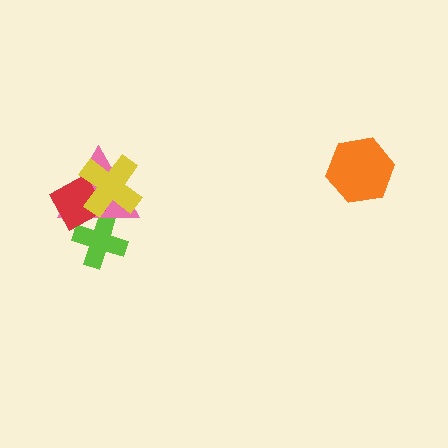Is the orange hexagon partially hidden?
No, no other shape covers it.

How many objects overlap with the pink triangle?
3 objects overlap with the pink triangle.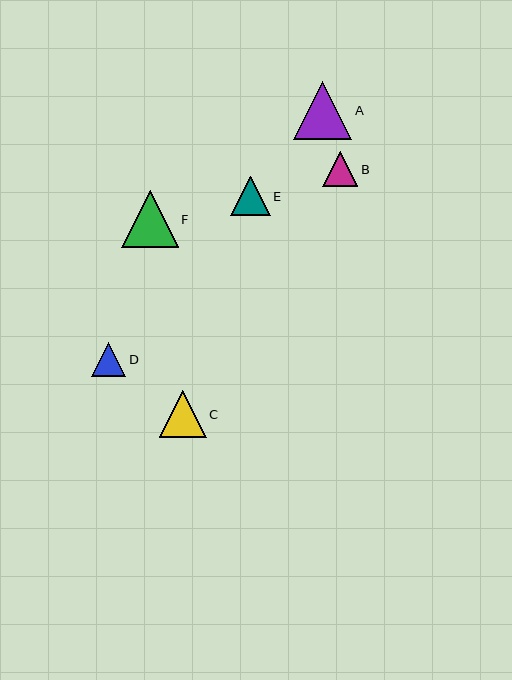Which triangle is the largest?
Triangle A is the largest with a size of approximately 58 pixels.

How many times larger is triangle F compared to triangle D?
Triangle F is approximately 1.7 times the size of triangle D.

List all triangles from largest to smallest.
From largest to smallest: A, F, C, E, B, D.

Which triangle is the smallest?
Triangle D is the smallest with a size of approximately 34 pixels.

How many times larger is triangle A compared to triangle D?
Triangle A is approximately 1.7 times the size of triangle D.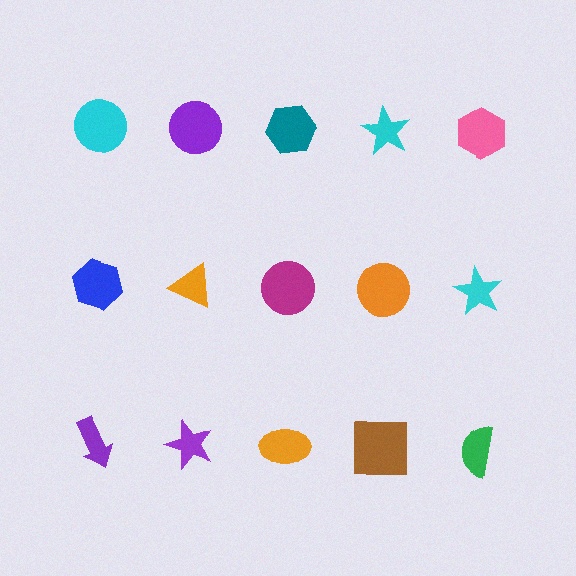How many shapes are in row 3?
5 shapes.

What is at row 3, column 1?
A purple arrow.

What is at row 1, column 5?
A pink hexagon.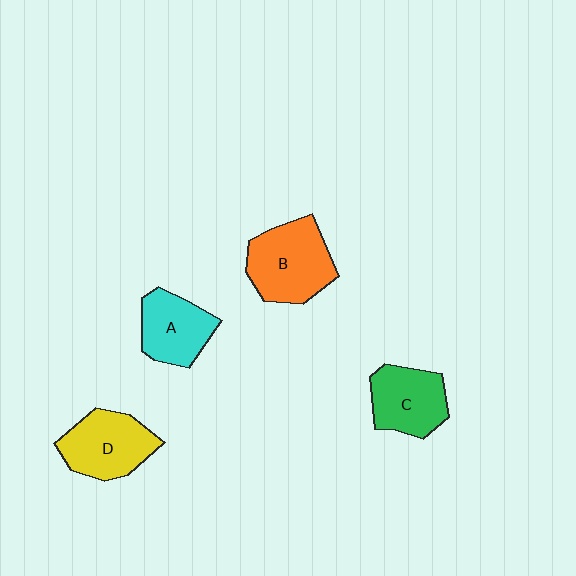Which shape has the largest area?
Shape B (orange).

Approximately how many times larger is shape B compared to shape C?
Approximately 1.3 times.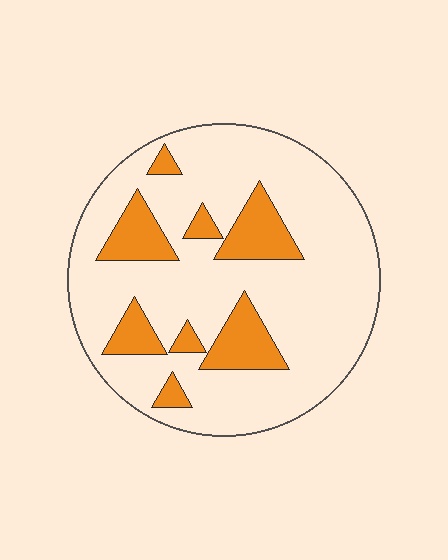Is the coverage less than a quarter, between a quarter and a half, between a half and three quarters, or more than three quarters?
Less than a quarter.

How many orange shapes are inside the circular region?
8.